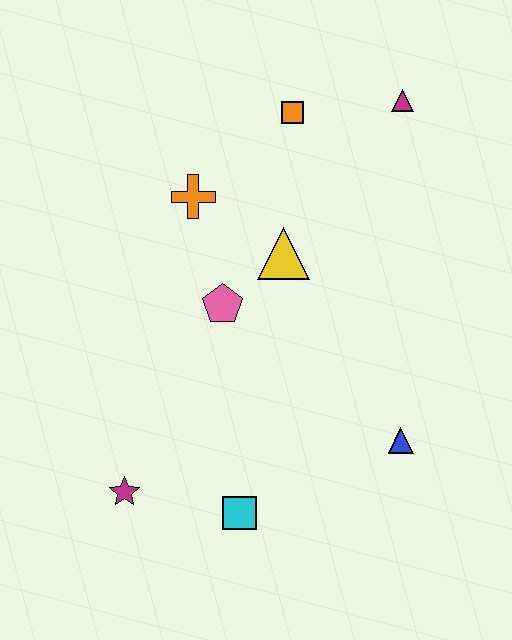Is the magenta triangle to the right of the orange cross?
Yes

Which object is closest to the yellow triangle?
The pink pentagon is closest to the yellow triangle.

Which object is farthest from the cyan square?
The magenta triangle is farthest from the cyan square.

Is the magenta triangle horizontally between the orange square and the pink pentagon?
No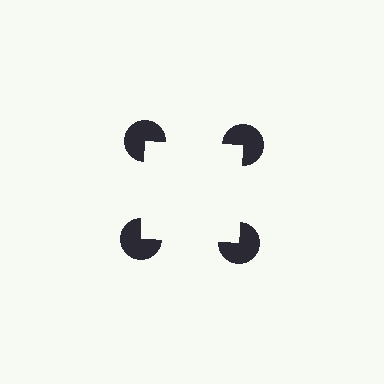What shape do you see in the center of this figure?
An illusory square — its edges are inferred from the aligned wedge cuts in the pac-man discs, not physically drawn.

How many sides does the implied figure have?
4 sides.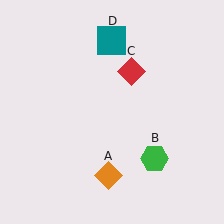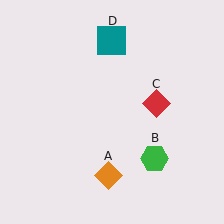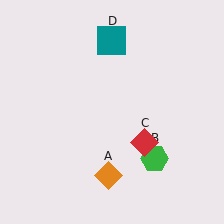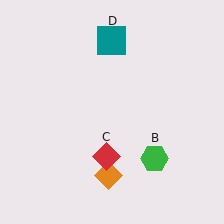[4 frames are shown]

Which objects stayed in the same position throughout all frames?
Orange diamond (object A) and green hexagon (object B) and teal square (object D) remained stationary.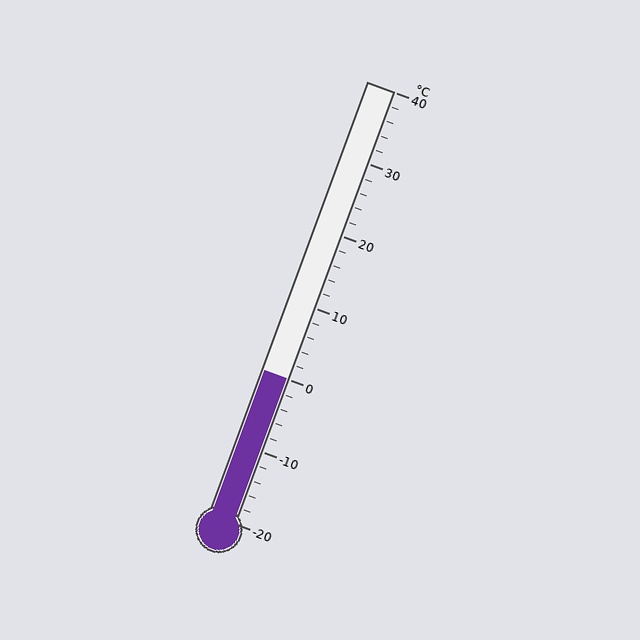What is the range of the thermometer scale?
The thermometer scale ranges from -20°C to 40°C.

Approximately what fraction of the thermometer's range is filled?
The thermometer is filled to approximately 35% of its range.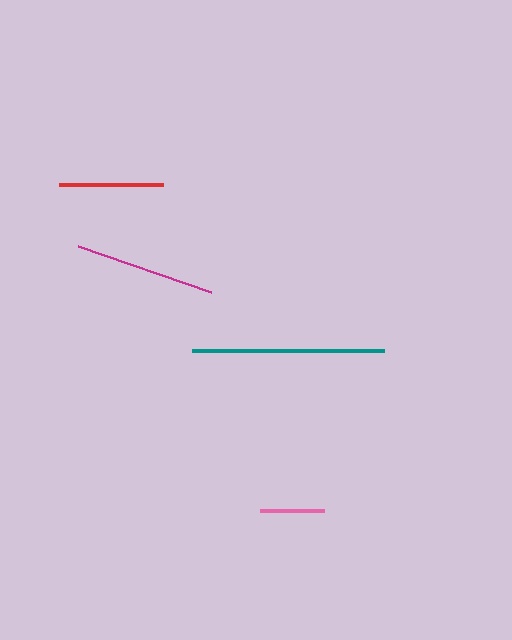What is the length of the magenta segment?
The magenta segment is approximately 140 pixels long.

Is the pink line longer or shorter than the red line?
The red line is longer than the pink line.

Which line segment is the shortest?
The pink line is the shortest at approximately 63 pixels.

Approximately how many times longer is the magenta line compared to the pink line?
The magenta line is approximately 2.2 times the length of the pink line.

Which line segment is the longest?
The teal line is the longest at approximately 192 pixels.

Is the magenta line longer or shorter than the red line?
The magenta line is longer than the red line.